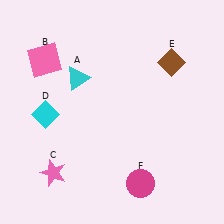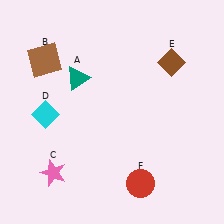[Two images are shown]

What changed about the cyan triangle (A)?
In Image 1, A is cyan. In Image 2, it changed to teal.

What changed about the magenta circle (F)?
In Image 1, F is magenta. In Image 2, it changed to red.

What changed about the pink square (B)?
In Image 1, B is pink. In Image 2, it changed to brown.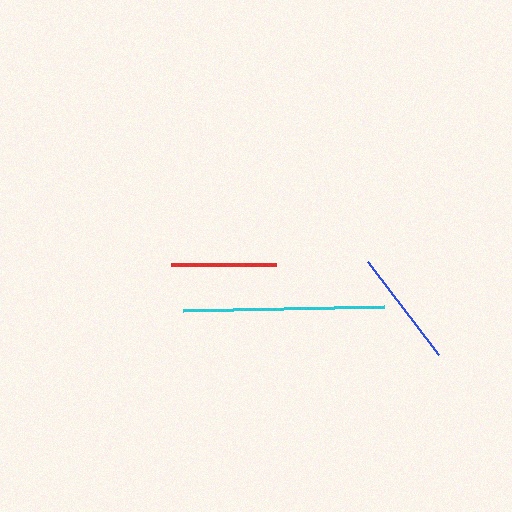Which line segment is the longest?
The cyan line is the longest at approximately 201 pixels.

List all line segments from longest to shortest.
From longest to shortest: cyan, blue, red.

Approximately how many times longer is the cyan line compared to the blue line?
The cyan line is approximately 1.7 times the length of the blue line.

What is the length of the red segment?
The red segment is approximately 105 pixels long.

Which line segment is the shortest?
The red line is the shortest at approximately 105 pixels.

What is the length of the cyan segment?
The cyan segment is approximately 201 pixels long.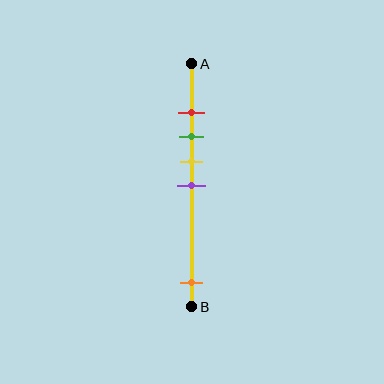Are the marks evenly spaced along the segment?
No, the marks are not evenly spaced.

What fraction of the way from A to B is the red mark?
The red mark is approximately 20% (0.2) of the way from A to B.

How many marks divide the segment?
There are 5 marks dividing the segment.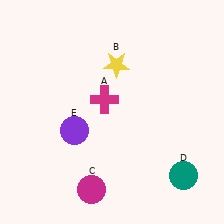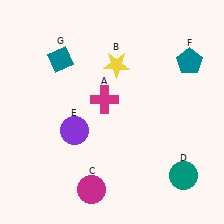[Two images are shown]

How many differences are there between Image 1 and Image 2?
There are 2 differences between the two images.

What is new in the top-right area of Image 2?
A teal pentagon (F) was added in the top-right area of Image 2.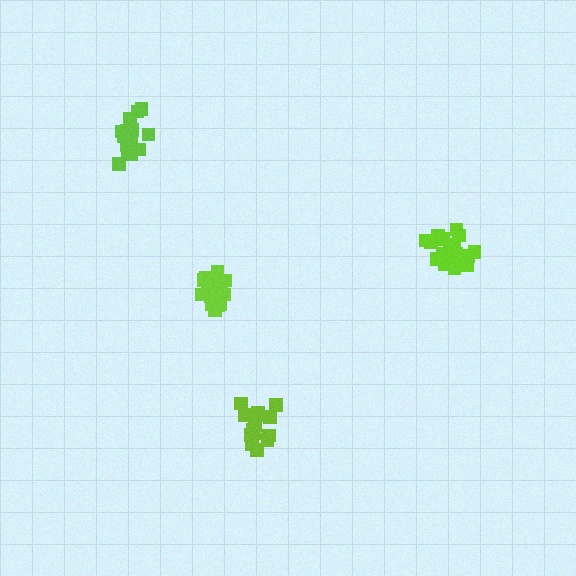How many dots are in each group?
Group 1: 15 dots, Group 2: 16 dots, Group 3: 16 dots, Group 4: 21 dots (68 total).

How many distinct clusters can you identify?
There are 4 distinct clusters.